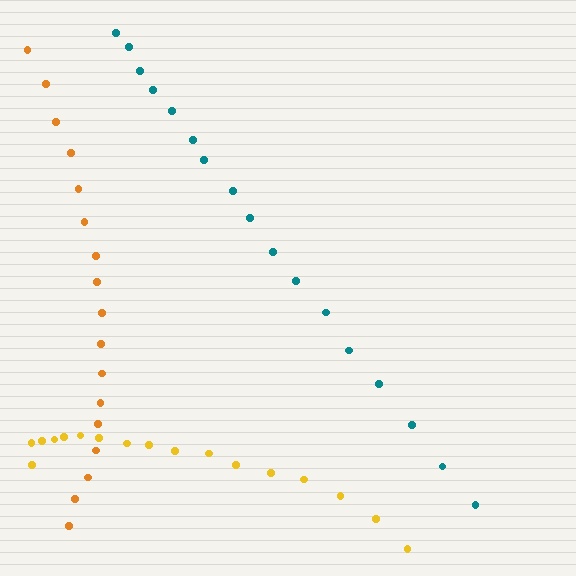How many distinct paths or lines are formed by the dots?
There are 3 distinct paths.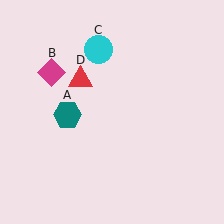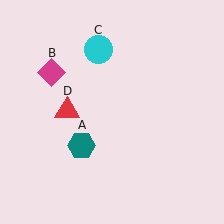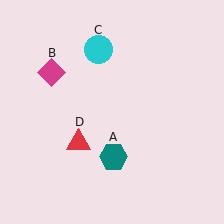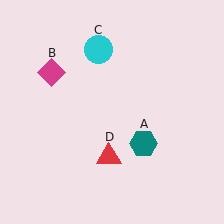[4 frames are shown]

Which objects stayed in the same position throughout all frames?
Magenta diamond (object B) and cyan circle (object C) remained stationary.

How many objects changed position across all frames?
2 objects changed position: teal hexagon (object A), red triangle (object D).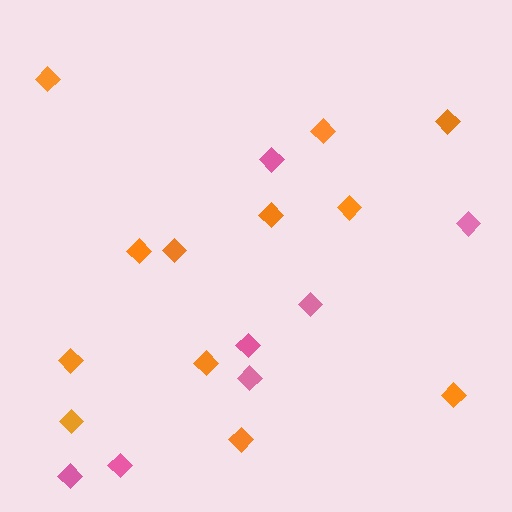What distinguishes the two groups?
There are 2 groups: one group of orange diamonds (12) and one group of pink diamonds (7).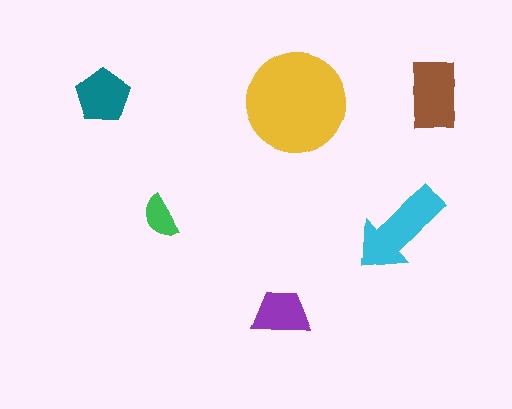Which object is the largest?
The yellow circle.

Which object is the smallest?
The green semicircle.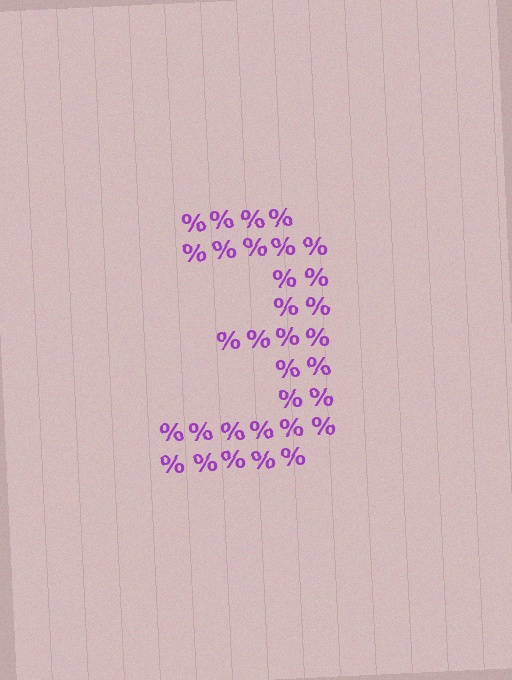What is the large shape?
The large shape is the digit 3.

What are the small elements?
The small elements are percent signs.